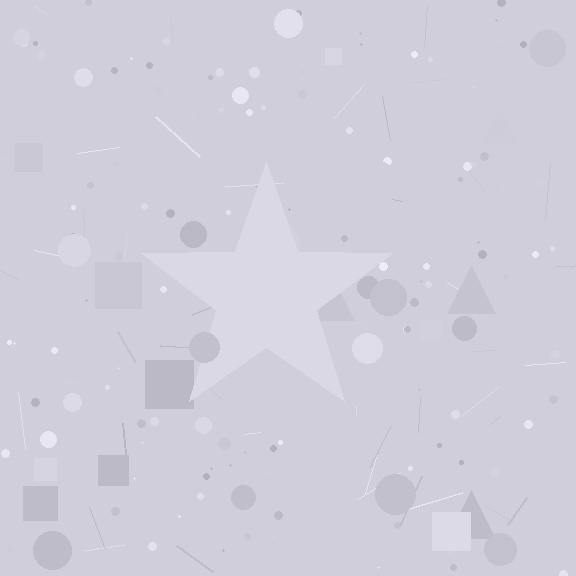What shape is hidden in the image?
A star is hidden in the image.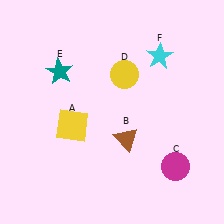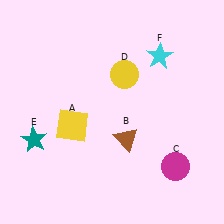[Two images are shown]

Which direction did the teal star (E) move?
The teal star (E) moved down.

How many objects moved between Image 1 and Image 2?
1 object moved between the two images.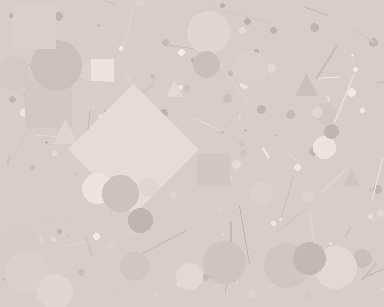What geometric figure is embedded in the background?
A diamond is embedded in the background.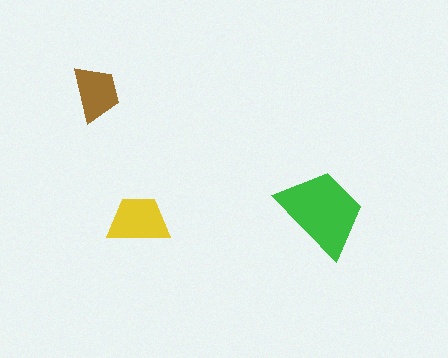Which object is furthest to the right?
The green trapezoid is rightmost.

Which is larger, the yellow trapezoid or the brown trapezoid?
The yellow one.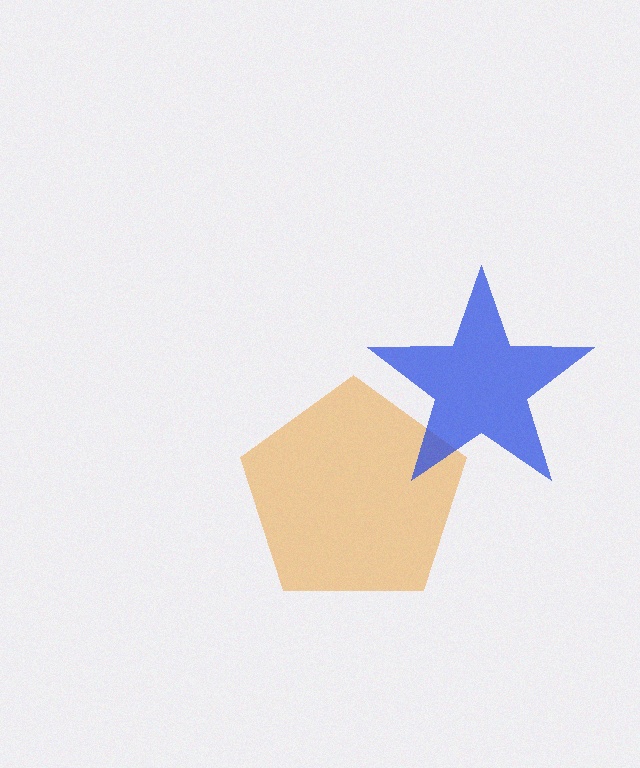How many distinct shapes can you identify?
There are 2 distinct shapes: an orange pentagon, a blue star.